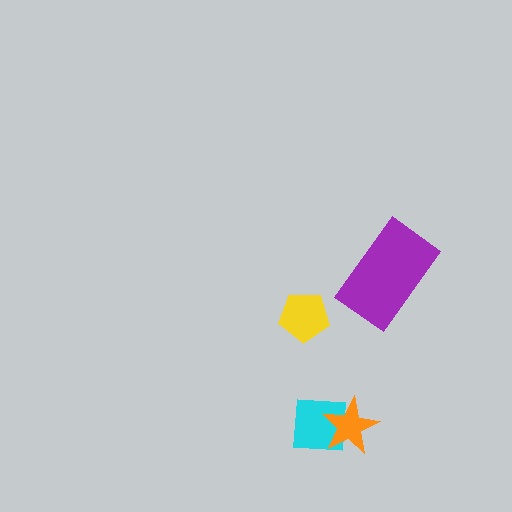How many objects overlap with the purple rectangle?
0 objects overlap with the purple rectangle.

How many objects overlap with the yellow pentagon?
0 objects overlap with the yellow pentagon.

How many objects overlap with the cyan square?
1 object overlaps with the cyan square.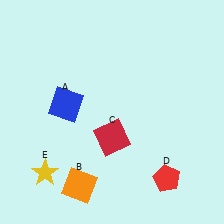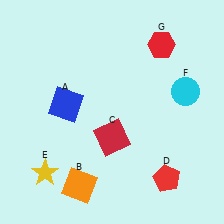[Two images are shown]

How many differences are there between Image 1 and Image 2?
There are 2 differences between the two images.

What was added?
A cyan circle (F), a red hexagon (G) were added in Image 2.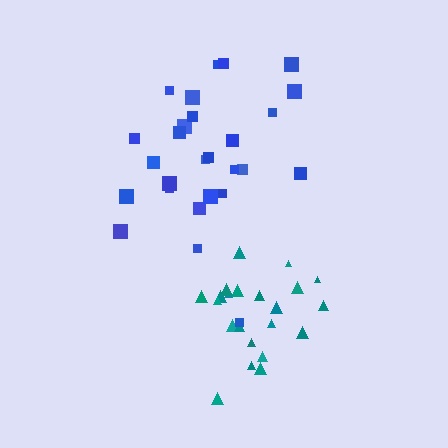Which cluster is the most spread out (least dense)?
Blue.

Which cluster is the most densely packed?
Teal.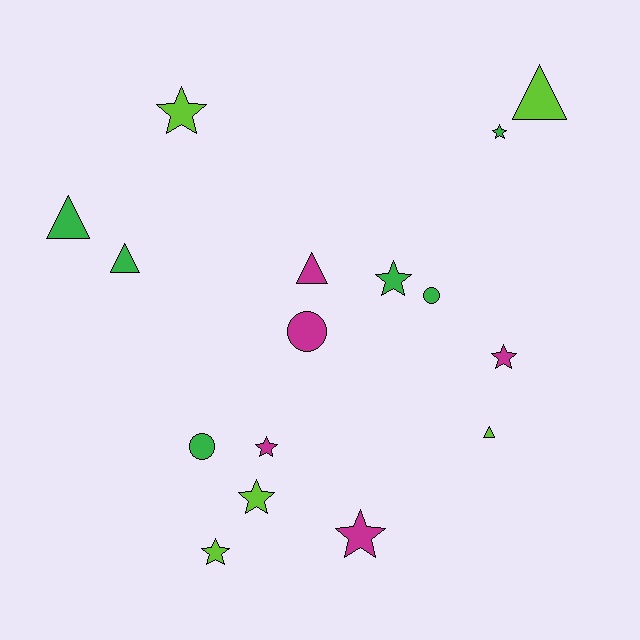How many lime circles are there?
There are no lime circles.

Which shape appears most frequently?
Star, with 8 objects.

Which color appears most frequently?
Green, with 6 objects.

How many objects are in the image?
There are 16 objects.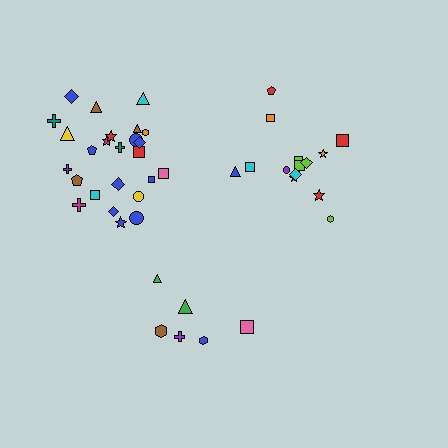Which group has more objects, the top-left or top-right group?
The top-left group.